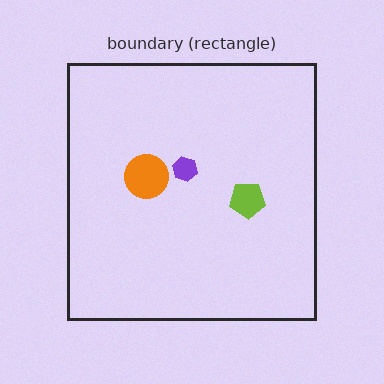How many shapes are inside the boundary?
3 inside, 0 outside.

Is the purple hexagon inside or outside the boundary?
Inside.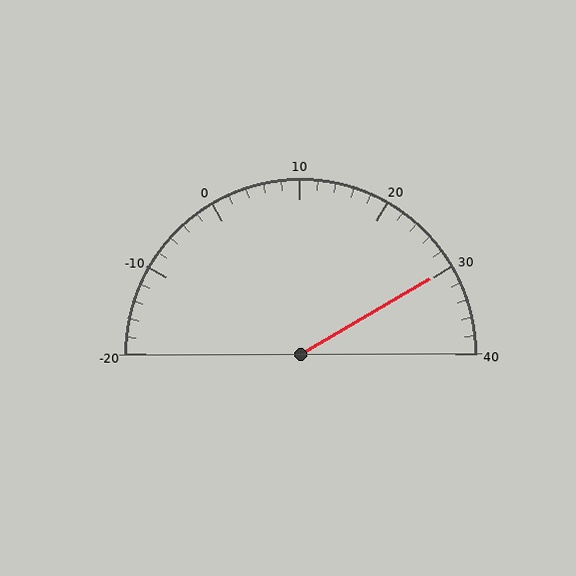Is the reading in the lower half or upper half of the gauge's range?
The reading is in the upper half of the range (-20 to 40).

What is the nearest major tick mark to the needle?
The nearest major tick mark is 30.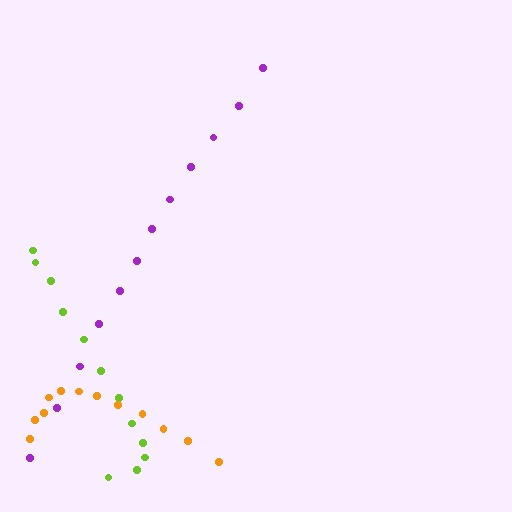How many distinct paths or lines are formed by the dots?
There are 3 distinct paths.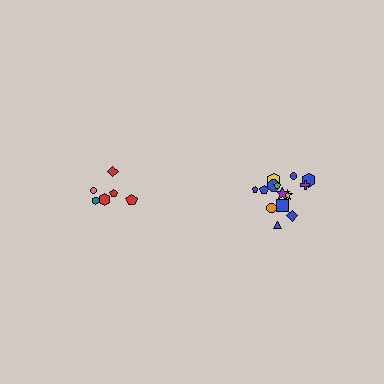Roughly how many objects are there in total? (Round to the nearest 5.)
Roughly 20 objects in total.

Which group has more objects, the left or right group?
The right group.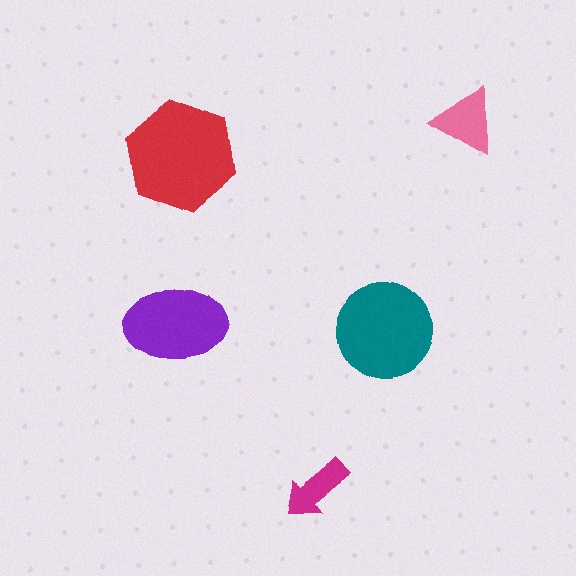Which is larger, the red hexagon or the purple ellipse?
The red hexagon.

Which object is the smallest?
The magenta arrow.